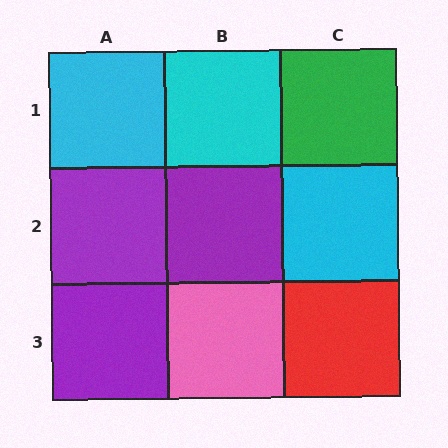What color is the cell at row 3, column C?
Red.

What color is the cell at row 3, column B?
Pink.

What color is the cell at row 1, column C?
Green.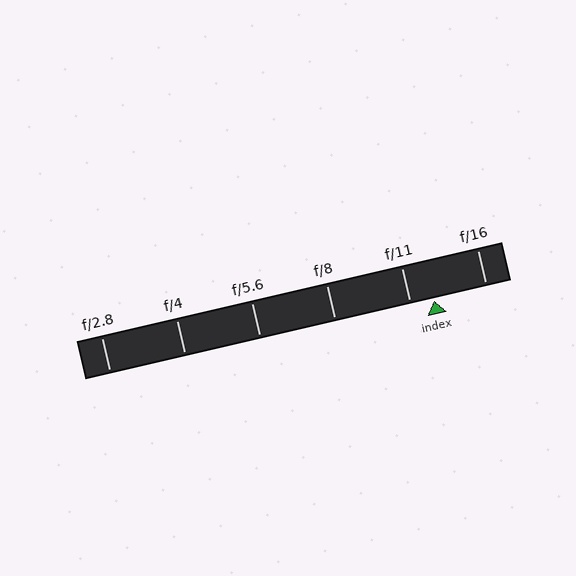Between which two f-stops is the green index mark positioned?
The index mark is between f/11 and f/16.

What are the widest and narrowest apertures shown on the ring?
The widest aperture shown is f/2.8 and the narrowest is f/16.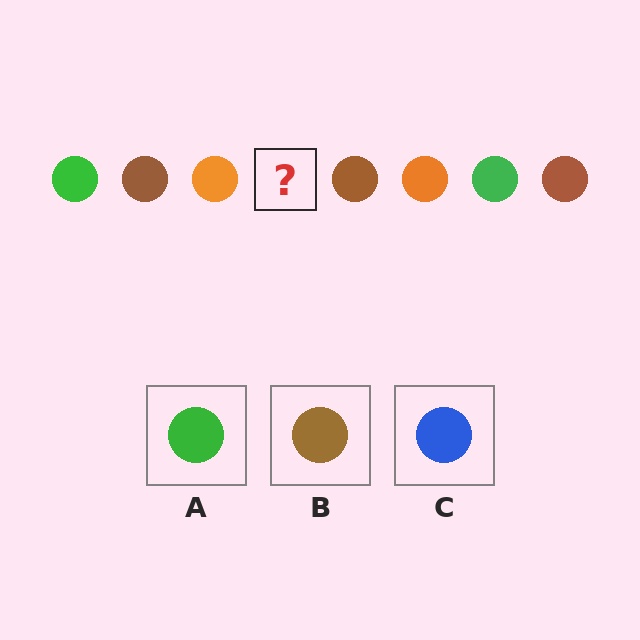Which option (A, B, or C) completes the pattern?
A.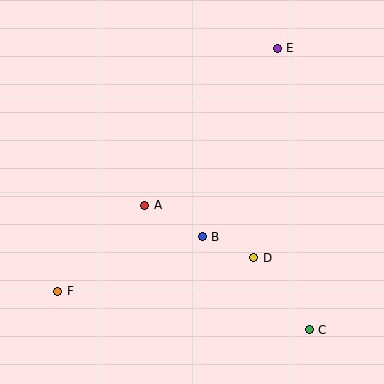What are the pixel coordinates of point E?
Point E is at (277, 48).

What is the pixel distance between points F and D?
The distance between F and D is 199 pixels.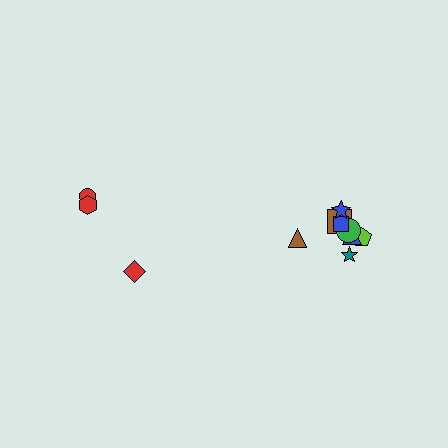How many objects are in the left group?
There are 3 objects.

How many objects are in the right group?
There are 8 objects.